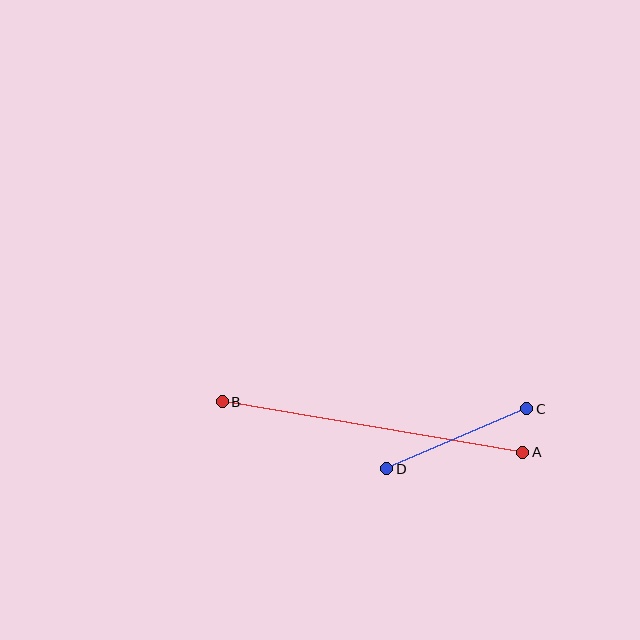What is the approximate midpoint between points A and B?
The midpoint is at approximately (372, 427) pixels.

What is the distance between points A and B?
The distance is approximately 304 pixels.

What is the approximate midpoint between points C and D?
The midpoint is at approximately (457, 439) pixels.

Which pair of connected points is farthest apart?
Points A and B are farthest apart.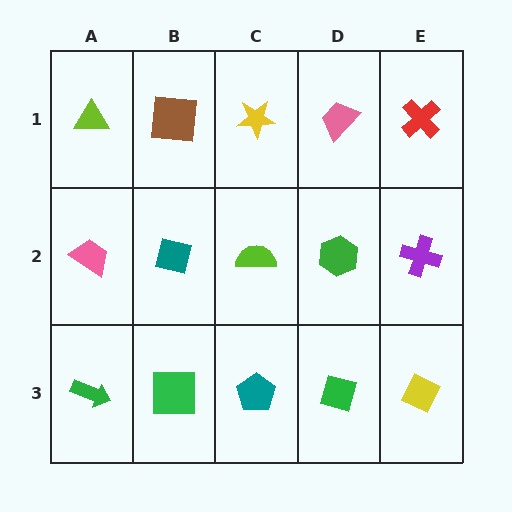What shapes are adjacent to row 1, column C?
A lime semicircle (row 2, column C), a brown square (row 1, column B), a pink trapezoid (row 1, column D).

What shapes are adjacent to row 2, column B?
A brown square (row 1, column B), a green square (row 3, column B), a pink trapezoid (row 2, column A), a lime semicircle (row 2, column C).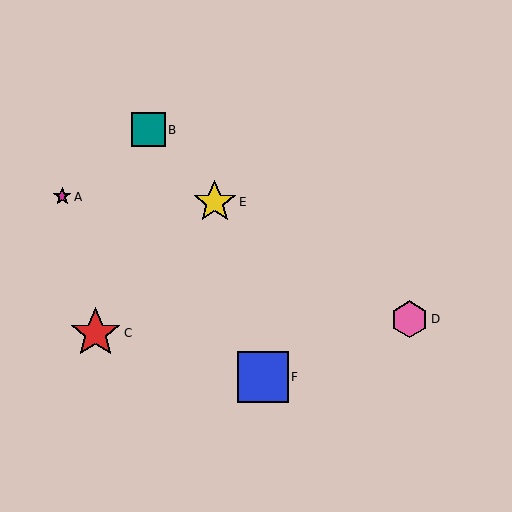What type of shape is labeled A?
Shape A is a magenta star.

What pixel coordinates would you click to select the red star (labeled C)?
Click at (95, 333) to select the red star C.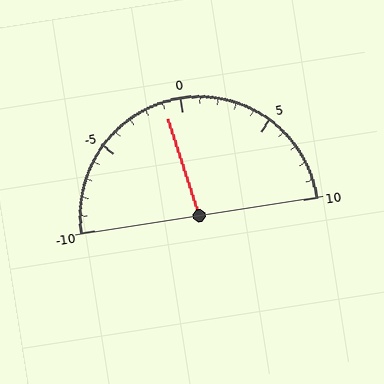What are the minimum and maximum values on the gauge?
The gauge ranges from -10 to 10.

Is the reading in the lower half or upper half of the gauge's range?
The reading is in the lower half of the range (-10 to 10).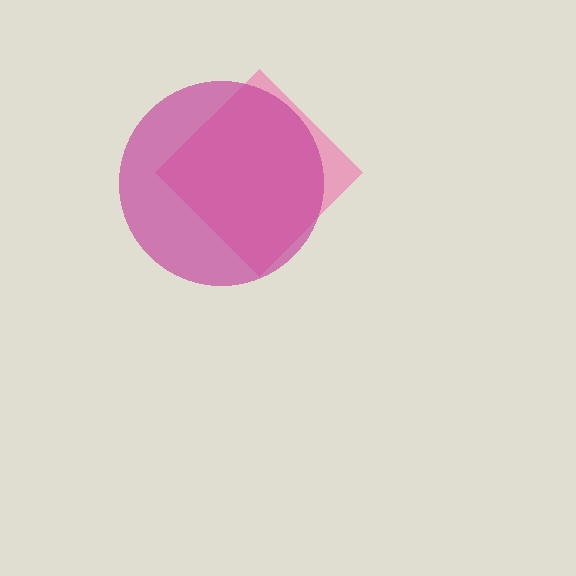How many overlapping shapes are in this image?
There are 2 overlapping shapes in the image.